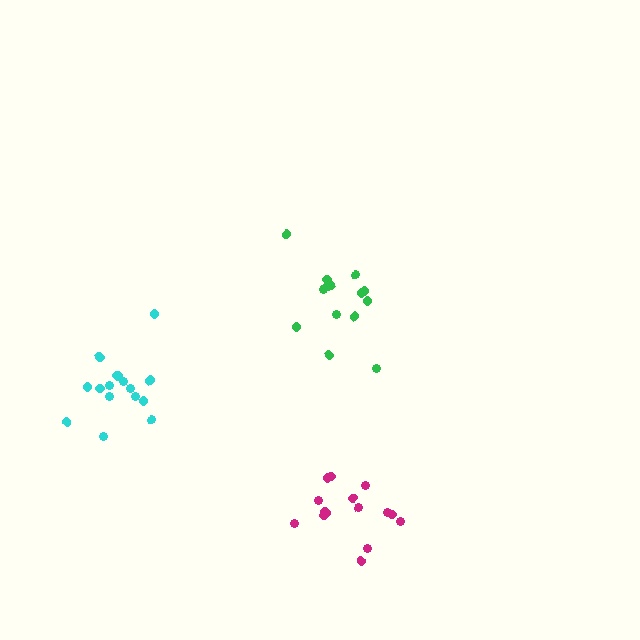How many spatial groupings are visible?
There are 3 spatial groupings.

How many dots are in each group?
Group 1: 14 dots, Group 2: 16 dots, Group 3: 15 dots (45 total).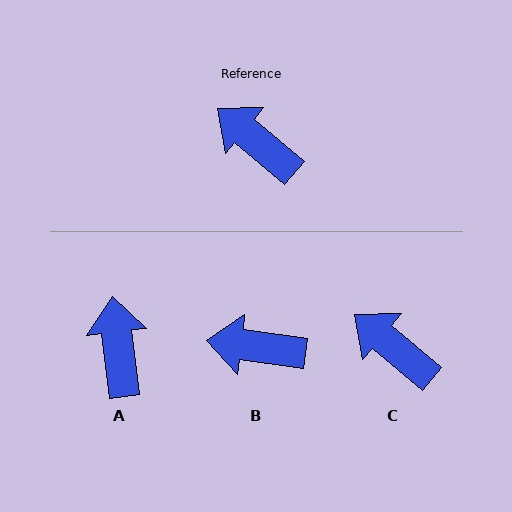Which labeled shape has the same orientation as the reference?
C.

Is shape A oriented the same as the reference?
No, it is off by about 43 degrees.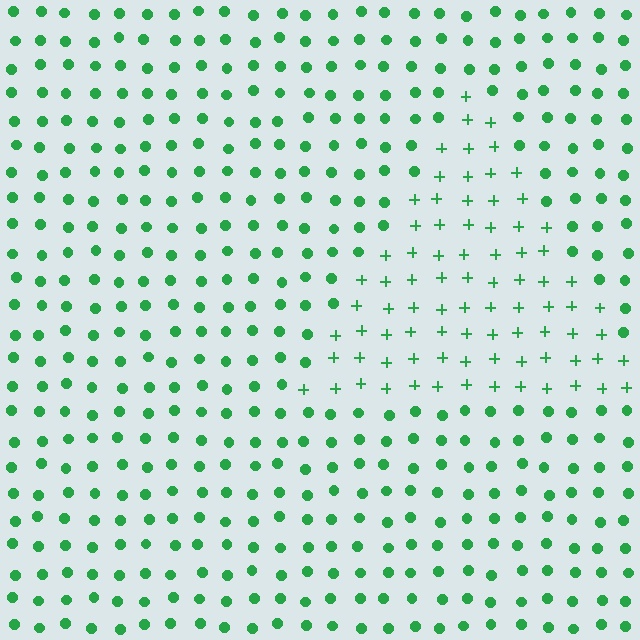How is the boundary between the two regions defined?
The boundary is defined by a change in element shape: plus signs inside vs. circles outside. All elements share the same color and spacing.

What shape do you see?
I see a triangle.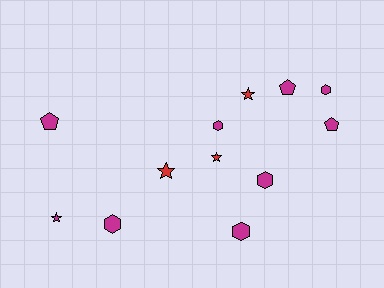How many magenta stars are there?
There is 1 magenta star.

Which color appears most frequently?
Magenta, with 9 objects.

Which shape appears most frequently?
Hexagon, with 5 objects.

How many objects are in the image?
There are 12 objects.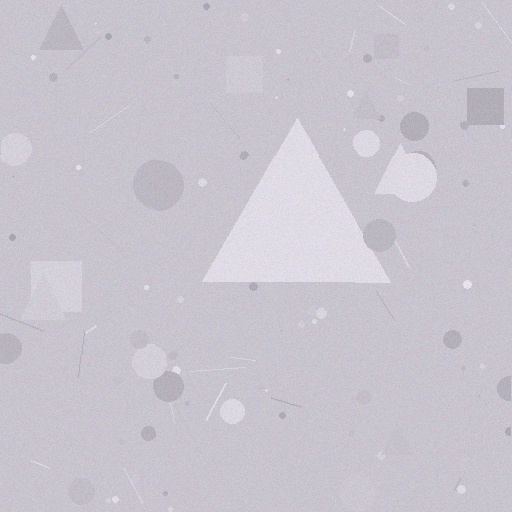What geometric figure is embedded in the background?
A triangle is embedded in the background.